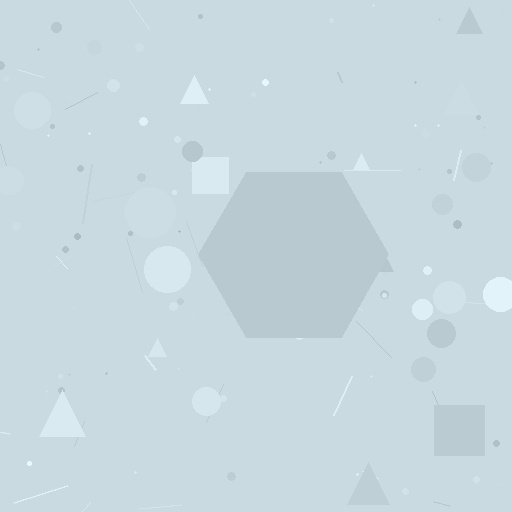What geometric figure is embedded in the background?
A hexagon is embedded in the background.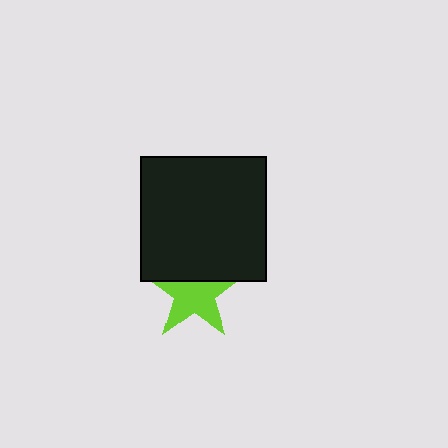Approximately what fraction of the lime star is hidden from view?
Roughly 32% of the lime star is hidden behind the black square.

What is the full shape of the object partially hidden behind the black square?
The partially hidden object is a lime star.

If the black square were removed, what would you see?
You would see the complete lime star.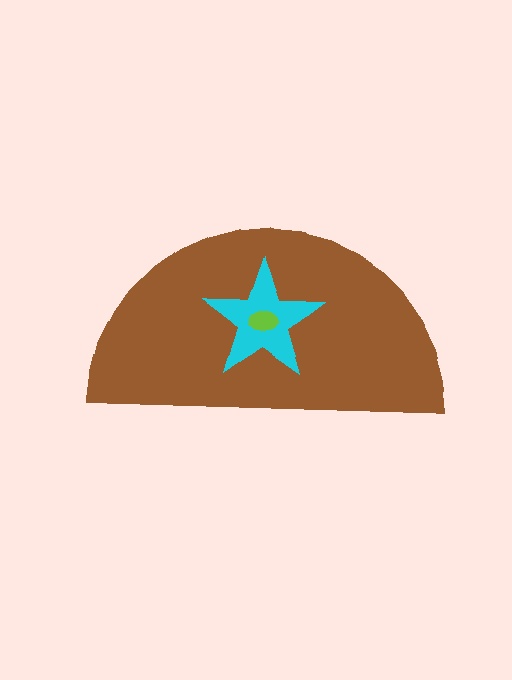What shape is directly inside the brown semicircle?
The cyan star.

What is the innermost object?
The lime ellipse.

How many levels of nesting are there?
3.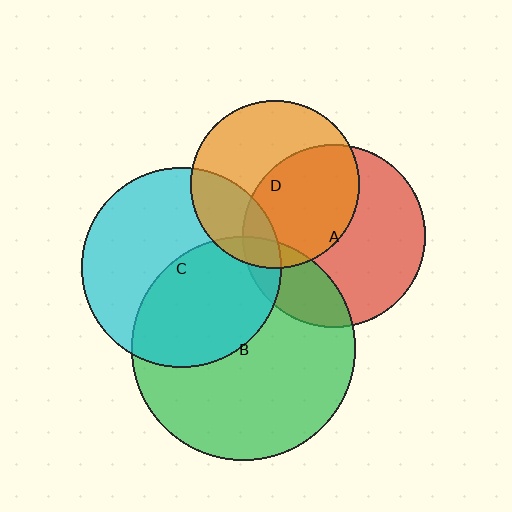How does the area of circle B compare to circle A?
Approximately 1.5 times.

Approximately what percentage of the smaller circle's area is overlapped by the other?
Approximately 10%.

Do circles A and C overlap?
Yes.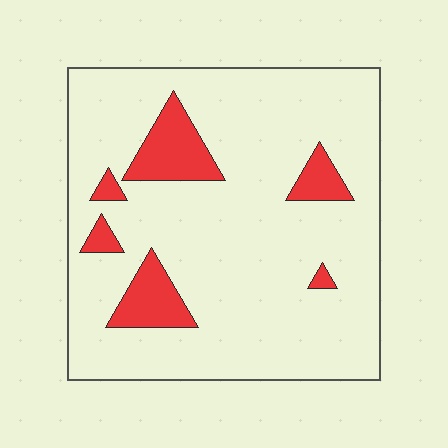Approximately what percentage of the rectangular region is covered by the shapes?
Approximately 15%.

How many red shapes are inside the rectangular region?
6.